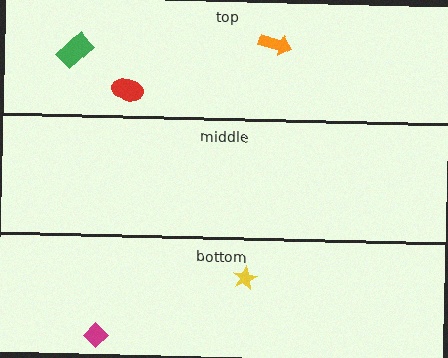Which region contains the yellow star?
The bottom region.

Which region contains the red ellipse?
The top region.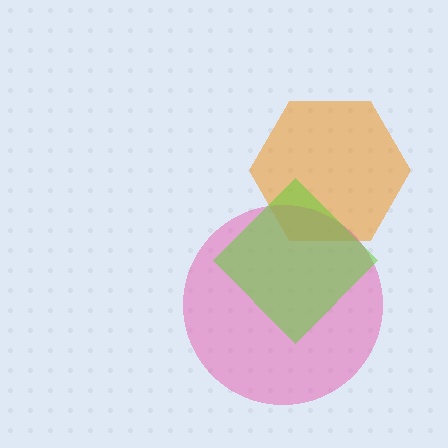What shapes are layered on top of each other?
The layered shapes are: an orange hexagon, a pink circle, a lime diamond.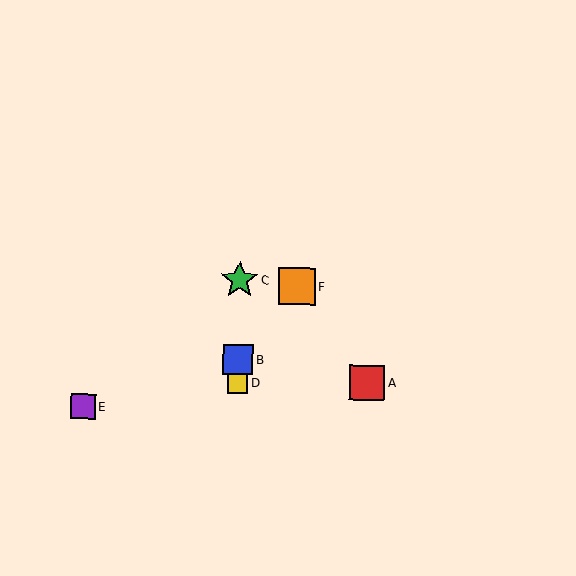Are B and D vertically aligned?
Yes, both are at x≈238.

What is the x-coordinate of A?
Object A is at x≈367.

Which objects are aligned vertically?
Objects B, C, D are aligned vertically.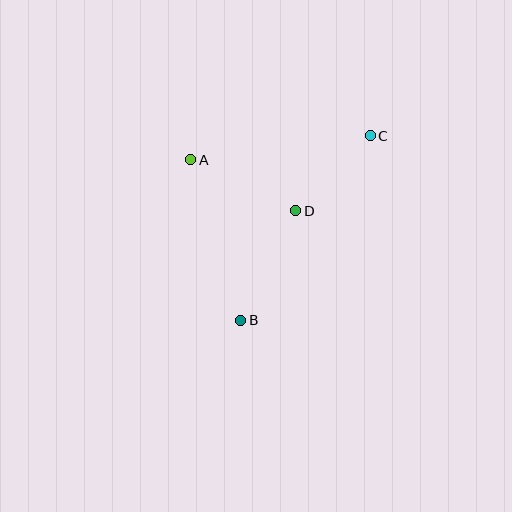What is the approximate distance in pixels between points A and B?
The distance between A and B is approximately 168 pixels.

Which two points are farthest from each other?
Points B and C are farthest from each other.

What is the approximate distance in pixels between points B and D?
The distance between B and D is approximately 122 pixels.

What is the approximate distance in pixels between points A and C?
The distance between A and C is approximately 181 pixels.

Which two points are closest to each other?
Points C and D are closest to each other.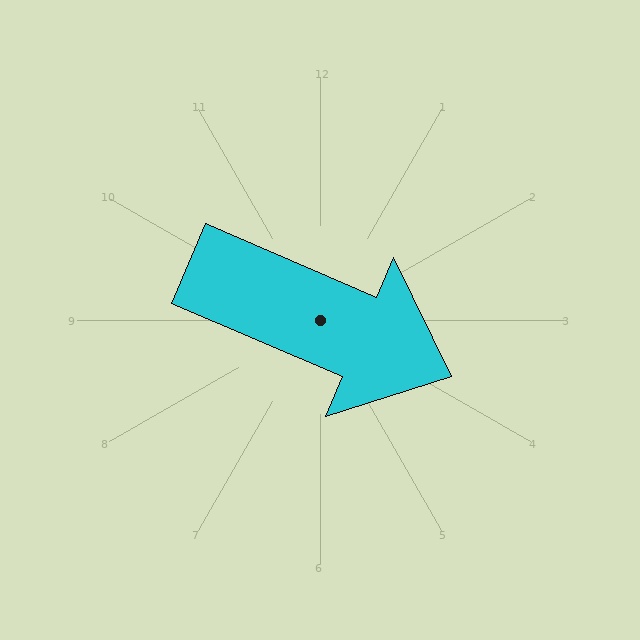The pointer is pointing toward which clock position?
Roughly 4 o'clock.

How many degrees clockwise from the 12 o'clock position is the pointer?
Approximately 113 degrees.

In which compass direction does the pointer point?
Southeast.